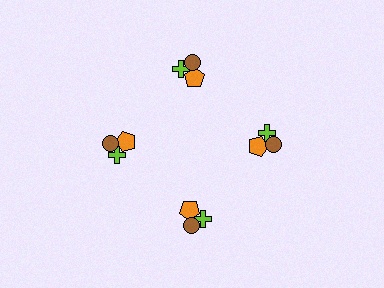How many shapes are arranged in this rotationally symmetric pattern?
There are 12 shapes, arranged in 4 groups of 3.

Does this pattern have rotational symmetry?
Yes, this pattern has 4-fold rotational symmetry. It looks the same after rotating 90 degrees around the center.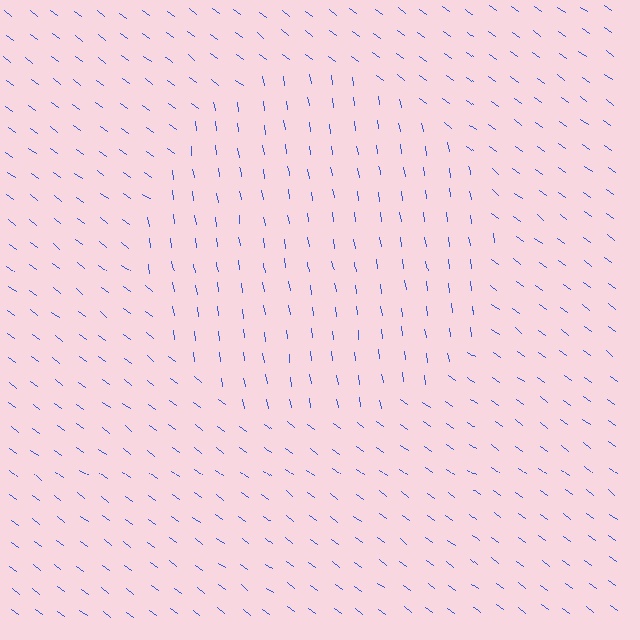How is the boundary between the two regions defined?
The boundary is defined purely by a change in line orientation (approximately 45 degrees difference). All lines are the same color and thickness.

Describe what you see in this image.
The image is filled with small blue line segments. A circle region in the image has lines oriented differently from the surrounding lines, creating a visible texture boundary.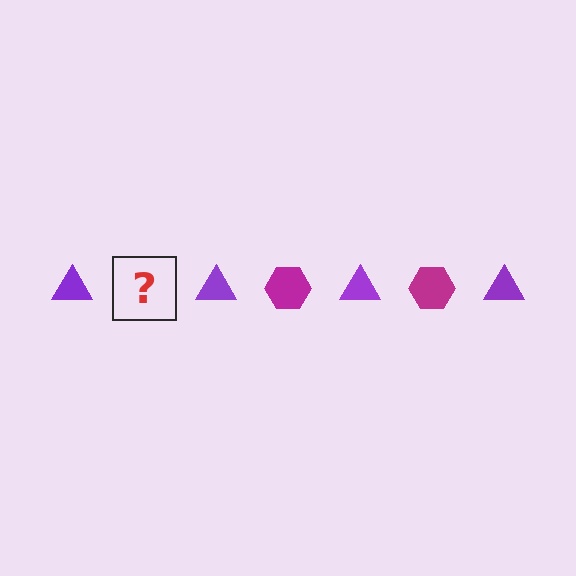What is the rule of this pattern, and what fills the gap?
The rule is that the pattern alternates between purple triangle and magenta hexagon. The gap should be filled with a magenta hexagon.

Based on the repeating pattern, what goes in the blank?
The blank should be a magenta hexagon.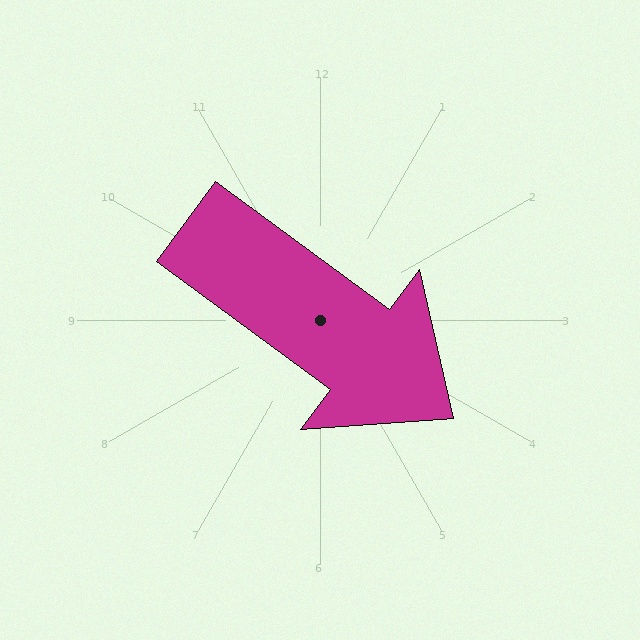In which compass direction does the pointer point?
Southeast.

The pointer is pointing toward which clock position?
Roughly 4 o'clock.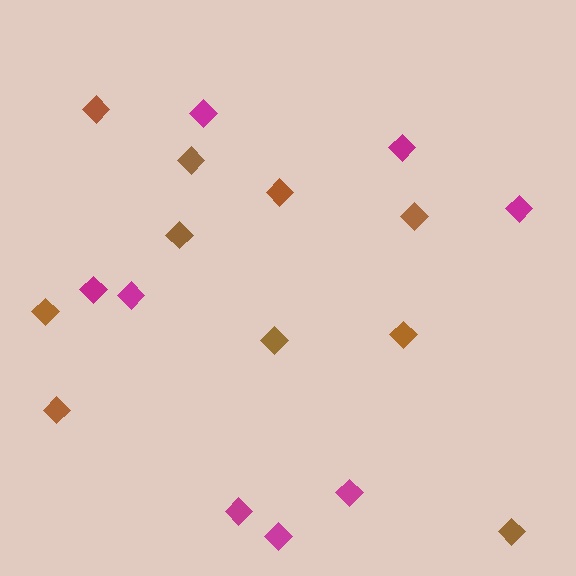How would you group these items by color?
There are 2 groups: one group of magenta diamonds (8) and one group of brown diamonds (10).